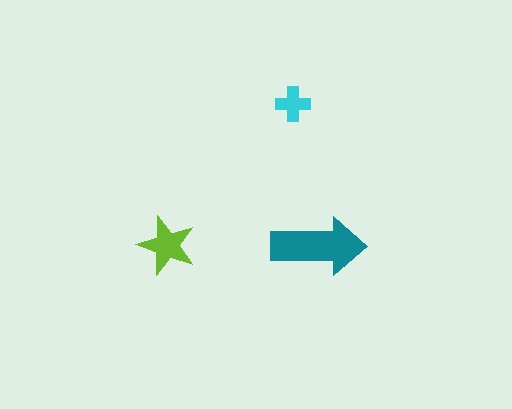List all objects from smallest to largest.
The cyan cross, the lime star, the teal arrow.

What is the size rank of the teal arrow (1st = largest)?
1st.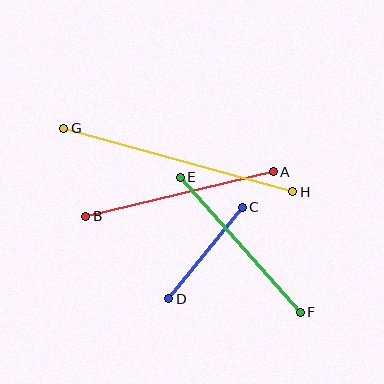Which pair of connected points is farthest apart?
Points G and H are farthest apart.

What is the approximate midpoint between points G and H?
The midpoint is at approximately (178, 160) pixels.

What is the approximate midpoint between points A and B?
The midpoint is at approximately (179, 194) pixels.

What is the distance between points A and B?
The distance is approximately 193 pixels.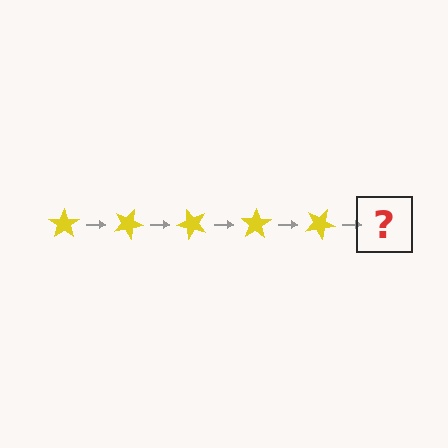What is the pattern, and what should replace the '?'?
The pattern is that the star rotates 25 degrees each step. The '?' should be a yellow star rotated 125 degrees.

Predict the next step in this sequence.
The next step is a yellow star rotated 125 degrees.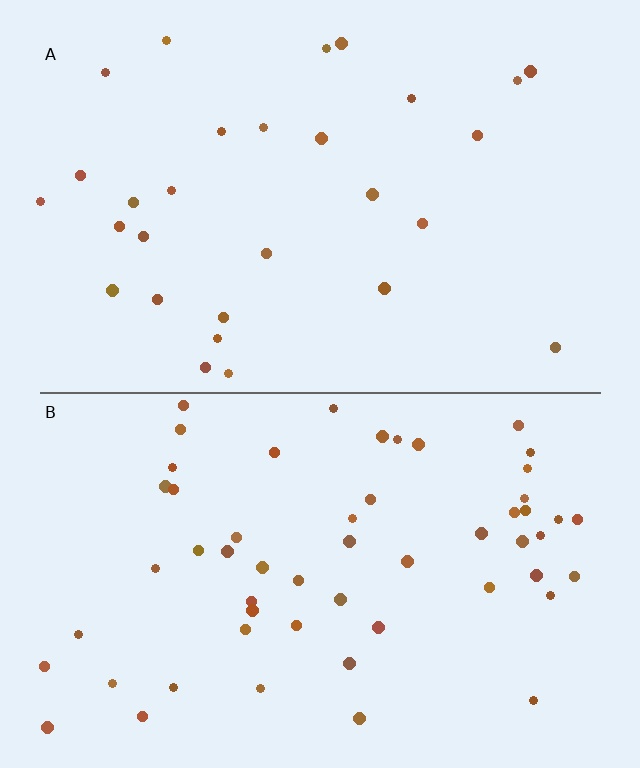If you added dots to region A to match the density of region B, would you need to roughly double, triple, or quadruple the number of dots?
Approximately double.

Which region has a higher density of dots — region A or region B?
B (the bottom).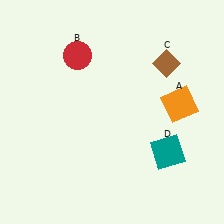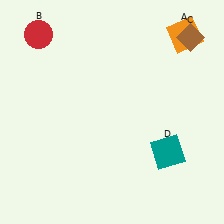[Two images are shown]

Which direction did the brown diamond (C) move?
The brown diamond (C) moved up.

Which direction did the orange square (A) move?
The orange square (A) moved up.